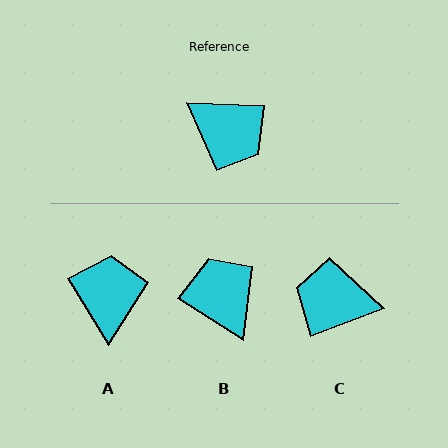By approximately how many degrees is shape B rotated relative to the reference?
Approximately 149 degrees counter-clockwise.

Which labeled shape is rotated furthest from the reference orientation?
C, about 157 degrees away.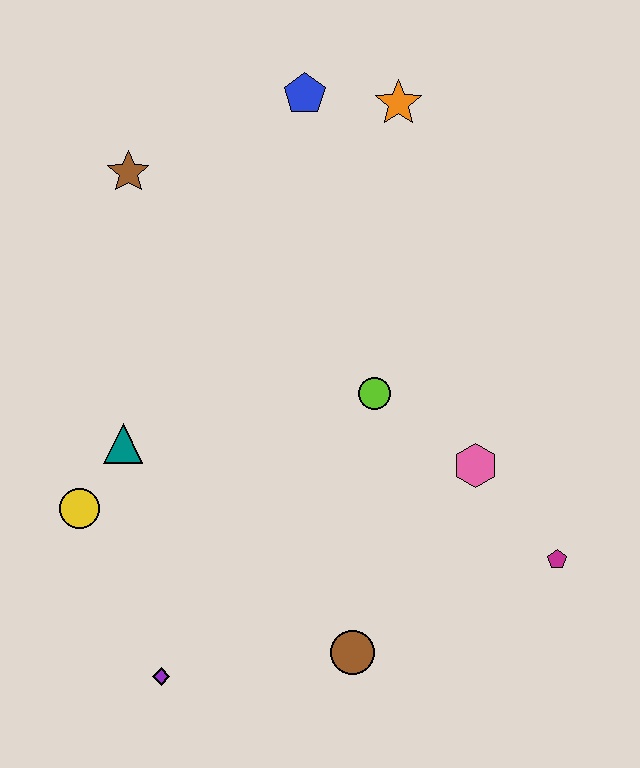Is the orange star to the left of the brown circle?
No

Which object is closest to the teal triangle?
The yellow circle is closest to the teal triangle.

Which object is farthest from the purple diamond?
The orange star is farthest from the purple diamond.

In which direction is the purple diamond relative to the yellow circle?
The purple diamond is below the yellow circle.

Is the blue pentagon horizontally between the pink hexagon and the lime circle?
No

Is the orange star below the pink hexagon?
No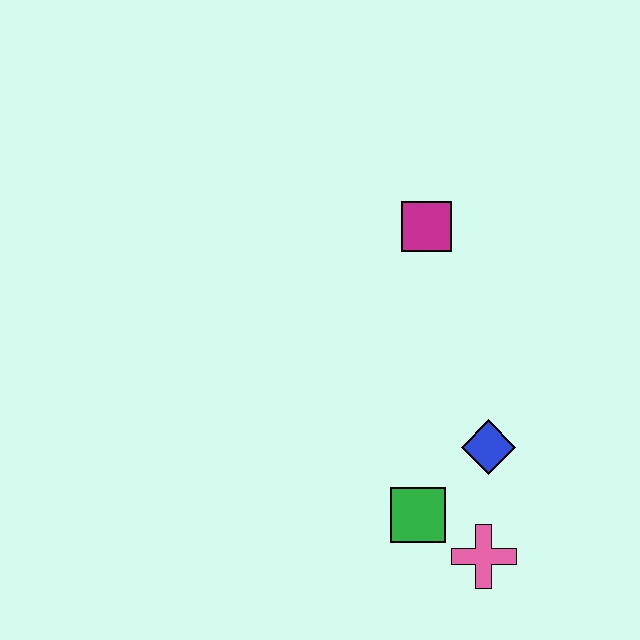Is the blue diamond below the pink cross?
No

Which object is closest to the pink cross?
The green square is closest to the pink cross.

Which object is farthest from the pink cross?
The magenta square is farthest from the pink cross.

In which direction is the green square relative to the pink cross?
The green square is to the left of the pink cross.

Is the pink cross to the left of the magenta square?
No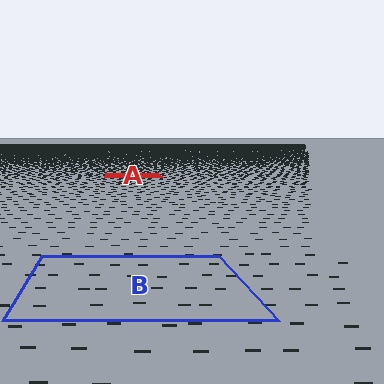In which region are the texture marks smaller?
The texture marks are smaller in region A, because it is farther away.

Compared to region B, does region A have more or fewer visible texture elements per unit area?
Region A has more texture elements per unit area — they are packed more densely because it is farther away.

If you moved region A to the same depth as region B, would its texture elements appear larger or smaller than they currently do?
They would appear larger. At a closer depth, the same texture elements are projected at a bigger on-screen size.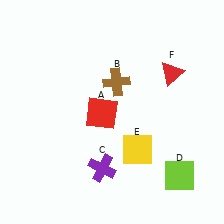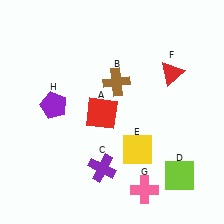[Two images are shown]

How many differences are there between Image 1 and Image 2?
There are 2 differences between the two images.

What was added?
A pink cross (G), a purple pentagon (H) were added in Image 2.